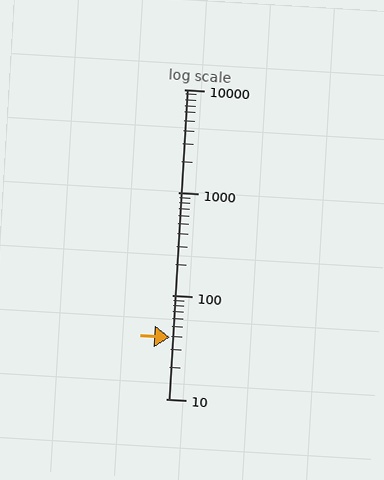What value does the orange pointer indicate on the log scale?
The pointer indicates approximately 39.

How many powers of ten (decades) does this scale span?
The scale spans 3 decades, from 10 to 10000.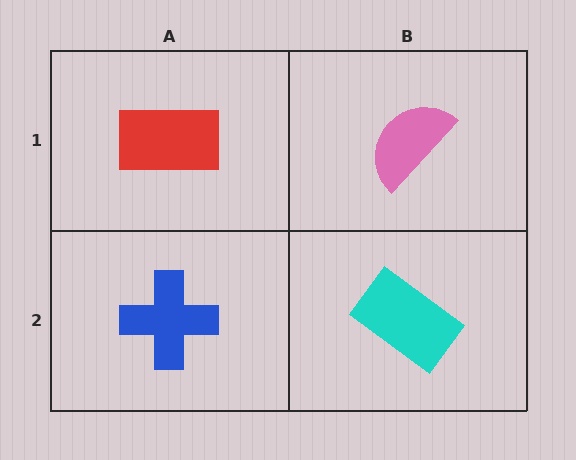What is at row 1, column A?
A red rectangle.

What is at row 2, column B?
A cyan rectangle.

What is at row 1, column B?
A pink semicircle.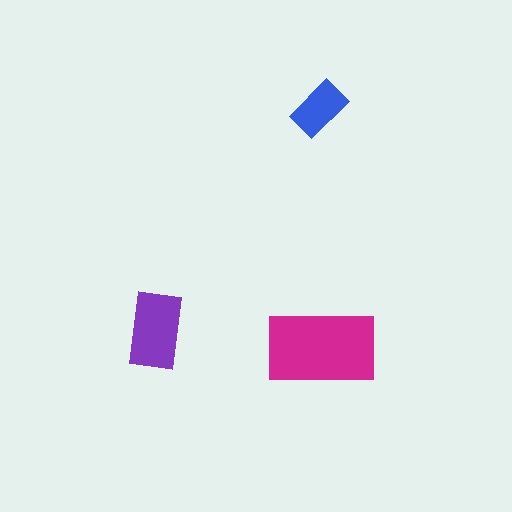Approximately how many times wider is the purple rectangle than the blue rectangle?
About 1.5 times wider.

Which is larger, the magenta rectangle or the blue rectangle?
The magenta one.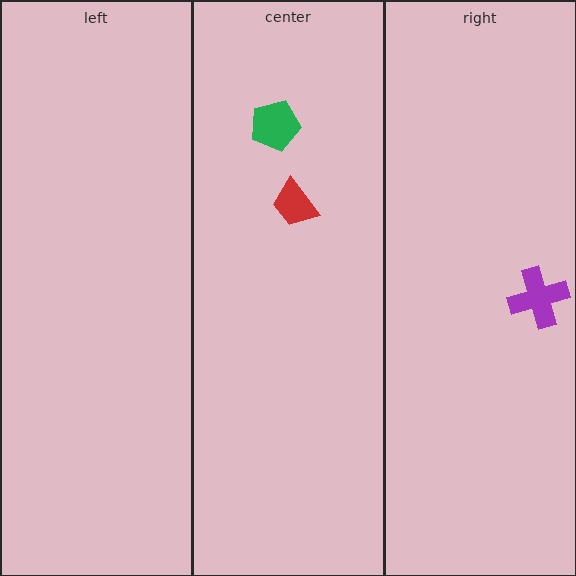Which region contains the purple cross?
The right region.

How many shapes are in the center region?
2.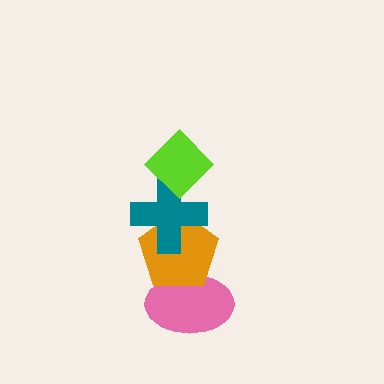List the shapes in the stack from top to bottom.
From top to bottom: the lime diamond, the teal cross, the orange pentagon, the pink ellipse.